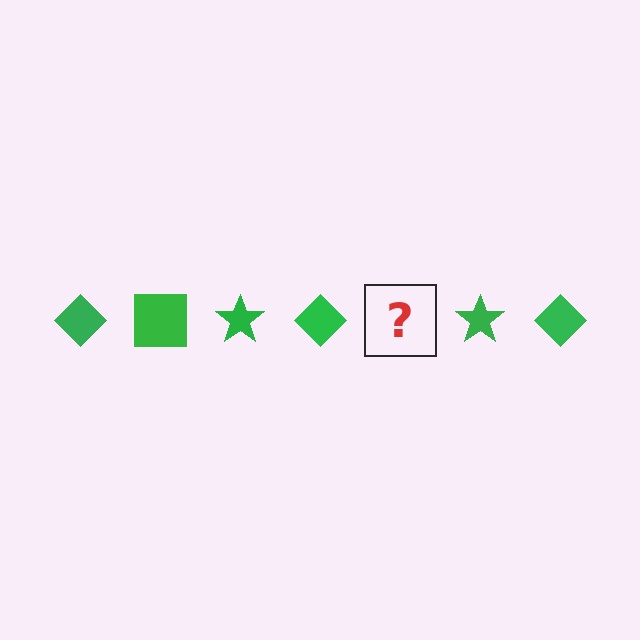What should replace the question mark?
The question mark should be replaced with a green square.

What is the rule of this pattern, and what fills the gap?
The rule is that the pattern cycles through diamond, square, star shapes in green. The gap should be filled with a green square.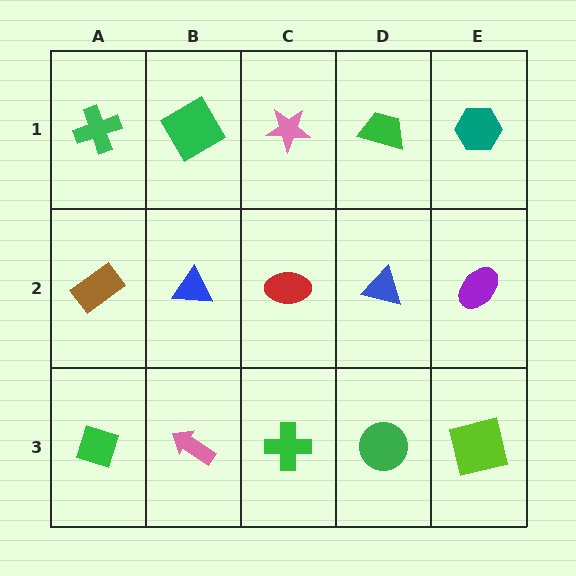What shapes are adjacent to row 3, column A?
A brown rectangle (row 2, column A), a pink arrow (row 3, column B).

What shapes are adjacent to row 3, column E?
A purple ellipse (row 2, column E), a green circle (row 3, column D).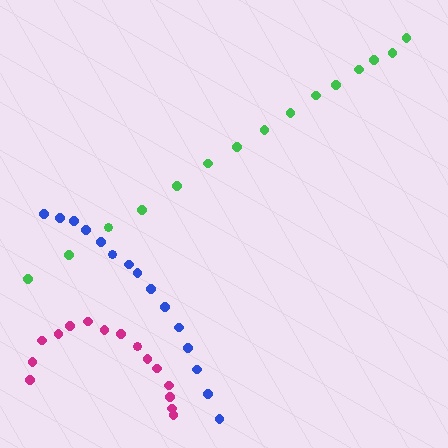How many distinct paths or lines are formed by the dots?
There are 3 distinct paths.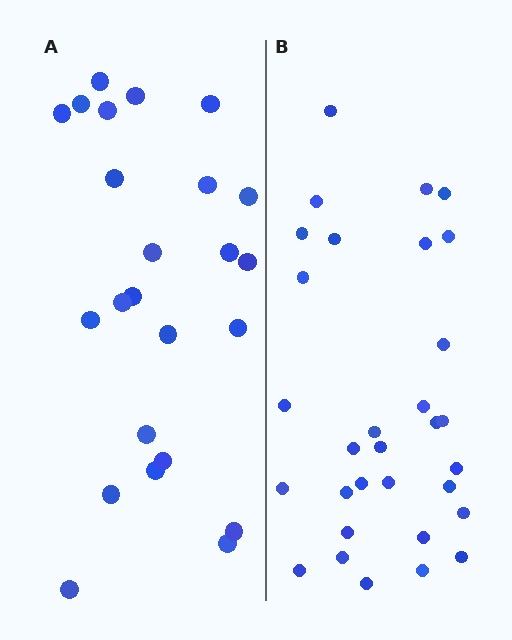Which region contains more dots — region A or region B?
Region B (the right region) has more dots.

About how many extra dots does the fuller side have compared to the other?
Region B has roughly 8 or so more dots than region A.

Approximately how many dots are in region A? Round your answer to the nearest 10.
About 20 dots. (The exact count is 24, which rounds to 20.)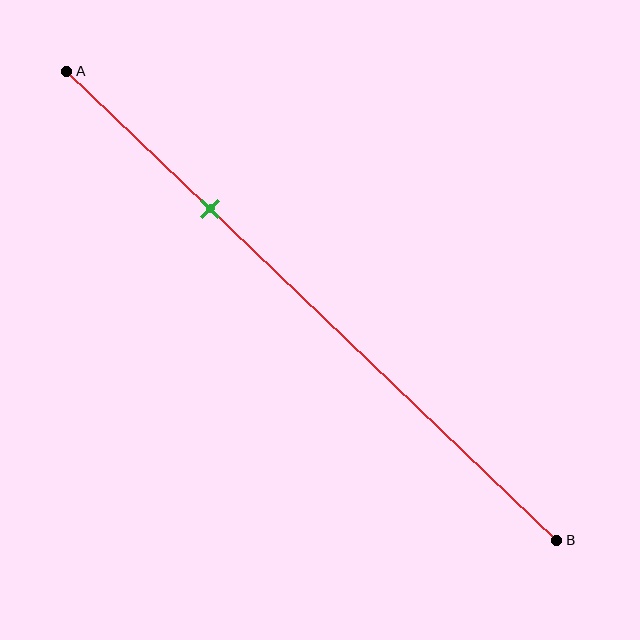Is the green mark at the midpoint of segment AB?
No, the mark is at about 30% from A, not at the 50% midpoint.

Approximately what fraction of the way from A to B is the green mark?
The green mark is approximately 30% of the way from A to B.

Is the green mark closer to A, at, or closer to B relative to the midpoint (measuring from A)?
The green mark is closer to point A than the midpoint of segment AB.